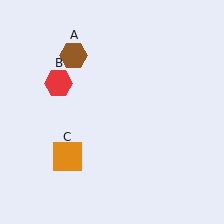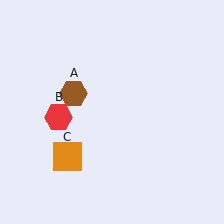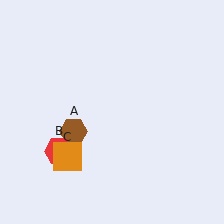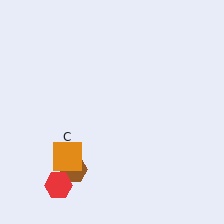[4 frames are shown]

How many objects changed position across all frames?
2 objects changed position: brown hexagon (object A), red hexagon (object B).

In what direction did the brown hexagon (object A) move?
The brown hexagon (object A) moved down.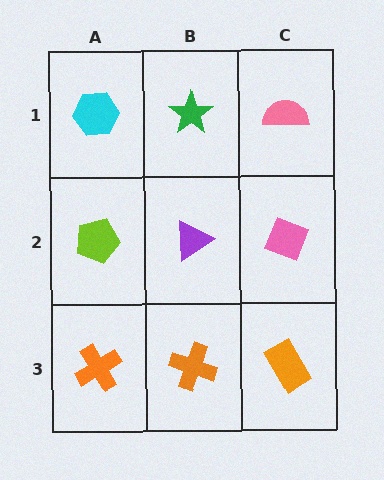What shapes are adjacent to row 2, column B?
A green star (row 1, column B), an orange cross (row 3, column B), a lime pentagon (row 2, column A), a pink diamond (row 2, column C).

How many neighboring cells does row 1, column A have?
2.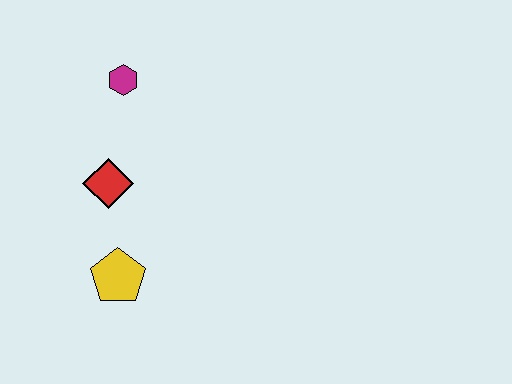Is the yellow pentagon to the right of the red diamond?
Yes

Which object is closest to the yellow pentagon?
The red diamond is closest to the yellow pentagon.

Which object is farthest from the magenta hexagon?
The yellow pentagon is farthest from the magenta hexagon.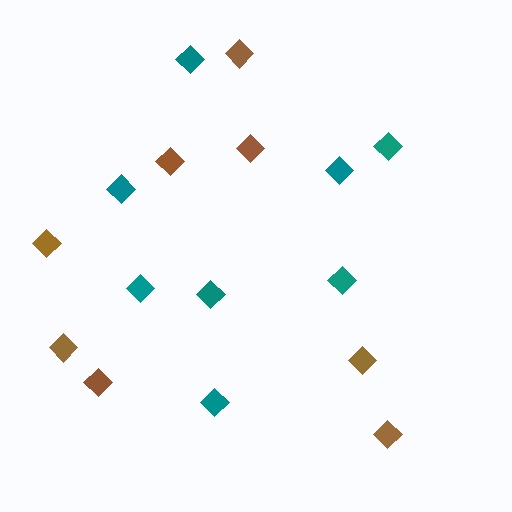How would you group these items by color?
There are 2 groups: one group of teal diamonds (8) and one group of brown diamonds (8).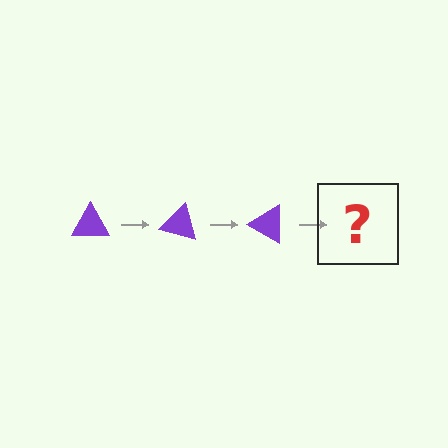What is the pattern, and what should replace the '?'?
The pattern is that the triangle rotates 15 degrees each step. The '?' should be a purple triangle rotated 45 degrees.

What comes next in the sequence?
The next element should be a purple triangle rotated 45 degrees.